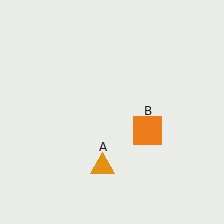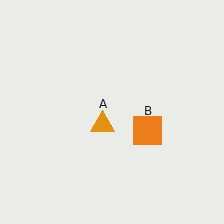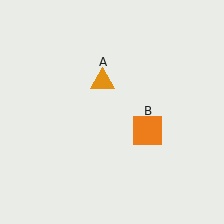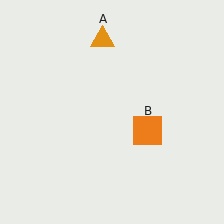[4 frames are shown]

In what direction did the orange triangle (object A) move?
The orange triangle (object A) moved up.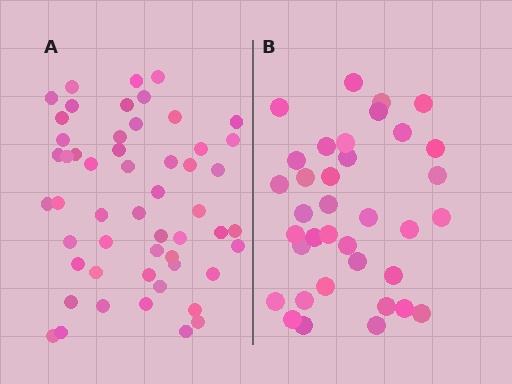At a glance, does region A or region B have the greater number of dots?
Region A (the left region) has more dots.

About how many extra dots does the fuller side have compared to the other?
Region A has approximately 15 more dots than region B.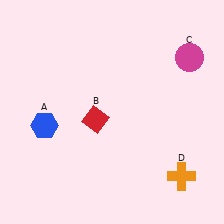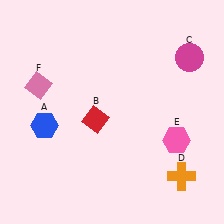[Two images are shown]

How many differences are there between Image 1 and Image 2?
There are 2 differences between the two images.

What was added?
A pink hexagon (E), a pink diamond (F) were added in Image 2.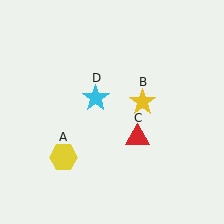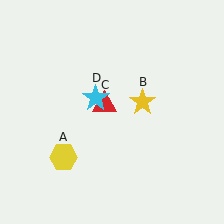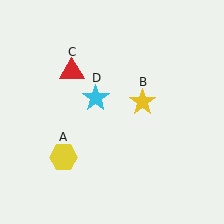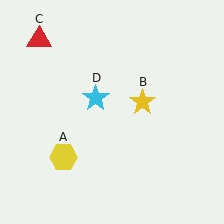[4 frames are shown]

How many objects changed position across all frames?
1 object changed position: red triangle (object C).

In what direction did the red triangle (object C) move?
The red triangle (object C) moved up and to the left.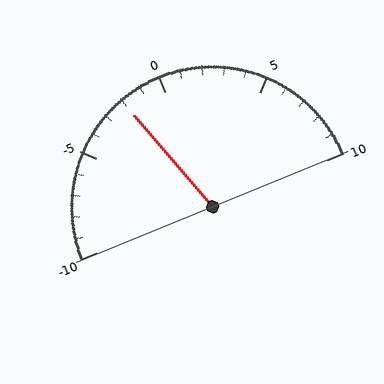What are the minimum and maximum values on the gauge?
The gauge ranges from -10 to 10.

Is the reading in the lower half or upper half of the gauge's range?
The reading is in the lower half of the range (-10 to 10).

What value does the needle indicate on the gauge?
The needle indicates approximately -2.